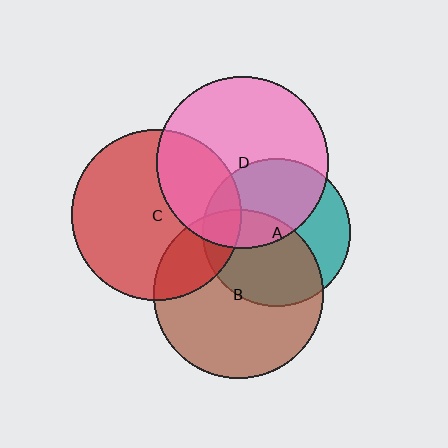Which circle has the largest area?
Circle D (pink).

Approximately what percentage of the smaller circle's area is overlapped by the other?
Approximately 30%.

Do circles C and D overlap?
Yes.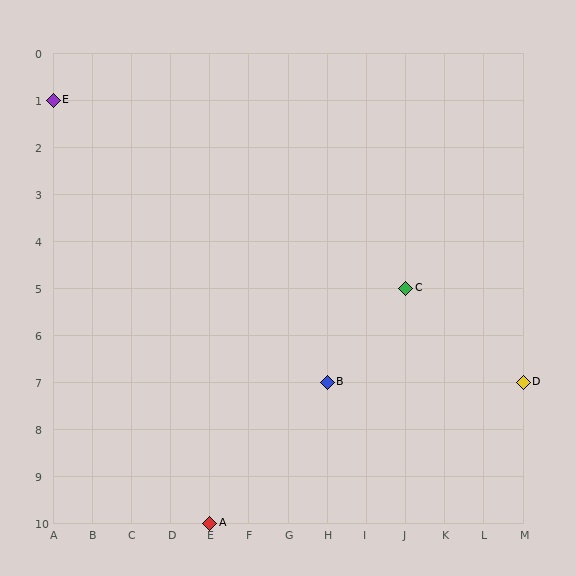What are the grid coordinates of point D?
Point D is at grid coordinates (M, 7).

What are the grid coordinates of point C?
Point C is at grid coordinates (J, 5).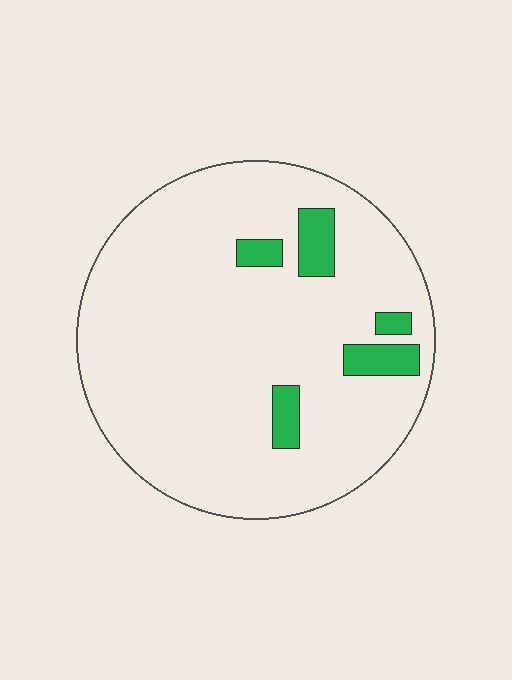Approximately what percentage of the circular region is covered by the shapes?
Approximately 10%.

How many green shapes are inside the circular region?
5.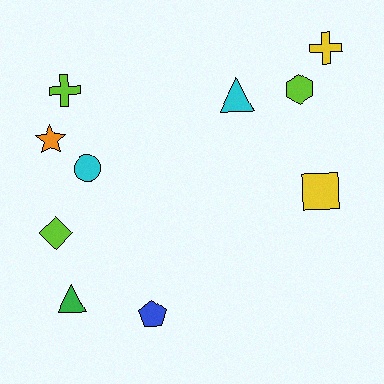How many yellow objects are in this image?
There are 2 yellow objects.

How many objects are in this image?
There are 10 objects.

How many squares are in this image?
There is 1 square.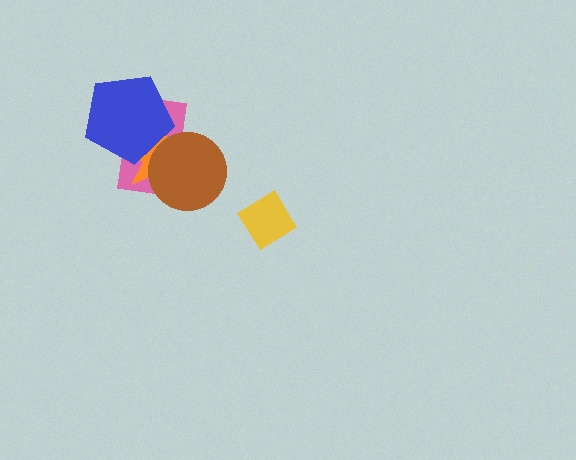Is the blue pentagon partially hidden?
No, no other shape covers it.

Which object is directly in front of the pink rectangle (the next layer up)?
The orange star is directly in front of the pink rectangle.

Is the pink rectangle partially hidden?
Yes, it is partially covered by another shape.